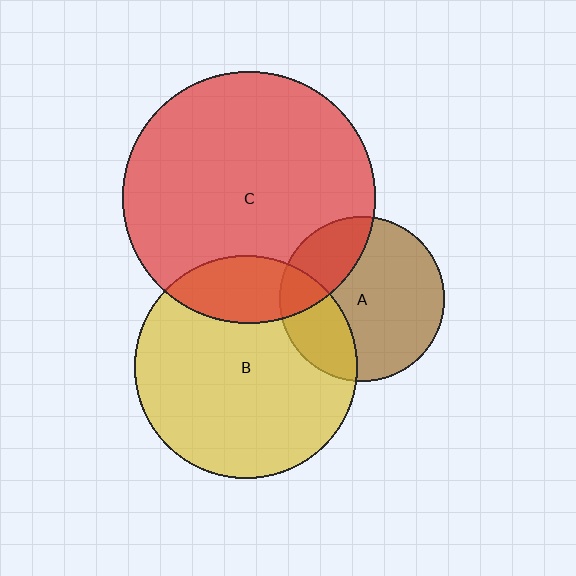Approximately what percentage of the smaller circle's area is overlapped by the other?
Approximately 25%.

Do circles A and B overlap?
Yes.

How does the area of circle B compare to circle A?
Approximately 1.8 times.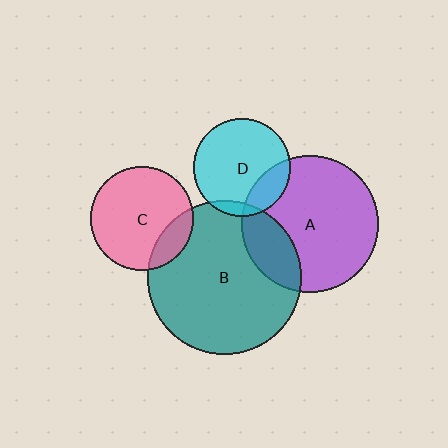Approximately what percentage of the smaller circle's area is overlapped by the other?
Approximately 20%.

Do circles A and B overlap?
Yes.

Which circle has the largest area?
Circle B (teal).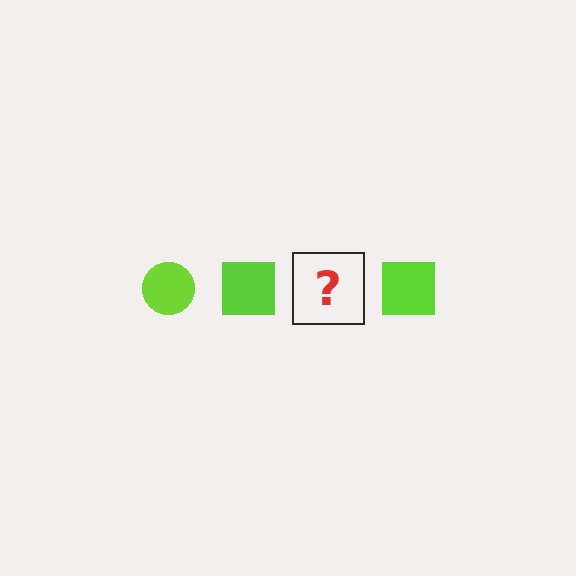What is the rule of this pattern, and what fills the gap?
The rule is that the pattern cycles through circle, square shapes in lime. The gap should be filled with a lime circle.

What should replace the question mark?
The question mark should be replaced with a lime circle.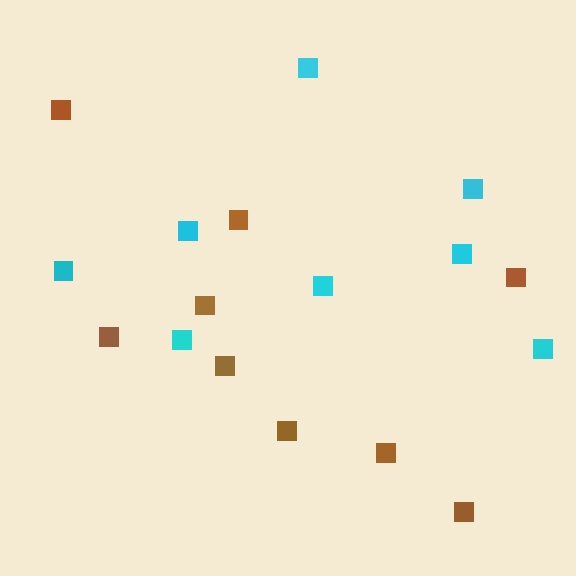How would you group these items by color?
There are 2 groups: one group of brown squares (9) and one group of cyan squares (8).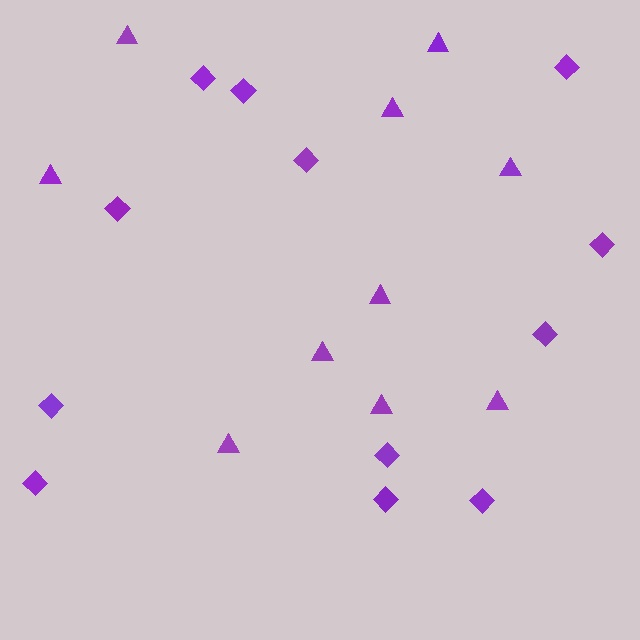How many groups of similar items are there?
There are 2 groups: one group of triangles (10) and one group of diamonds (12).